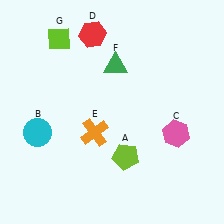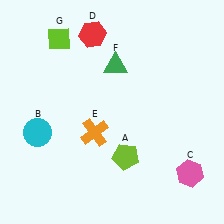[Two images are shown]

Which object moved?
The pink hexagon (C) moved down.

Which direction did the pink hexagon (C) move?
The pink hexagon (C) moved down.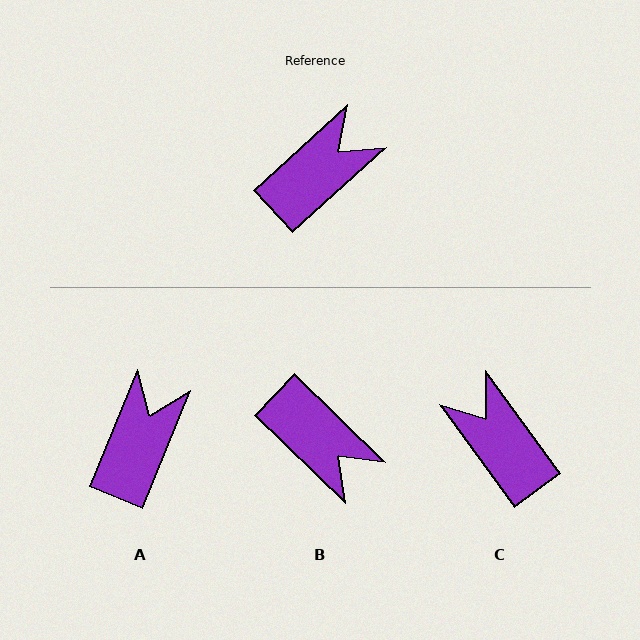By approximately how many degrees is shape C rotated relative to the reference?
Approximately 84 degrees counter-clockwise.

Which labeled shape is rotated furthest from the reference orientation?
B, about 86 degrees away.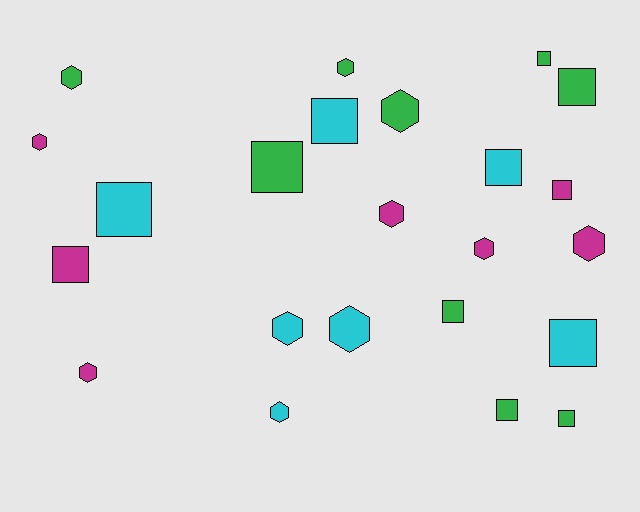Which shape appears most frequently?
Square, with 12 objects.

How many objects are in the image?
There are 23 objects.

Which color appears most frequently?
Green, with 9 objects.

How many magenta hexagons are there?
There are 5 magenta hexagons.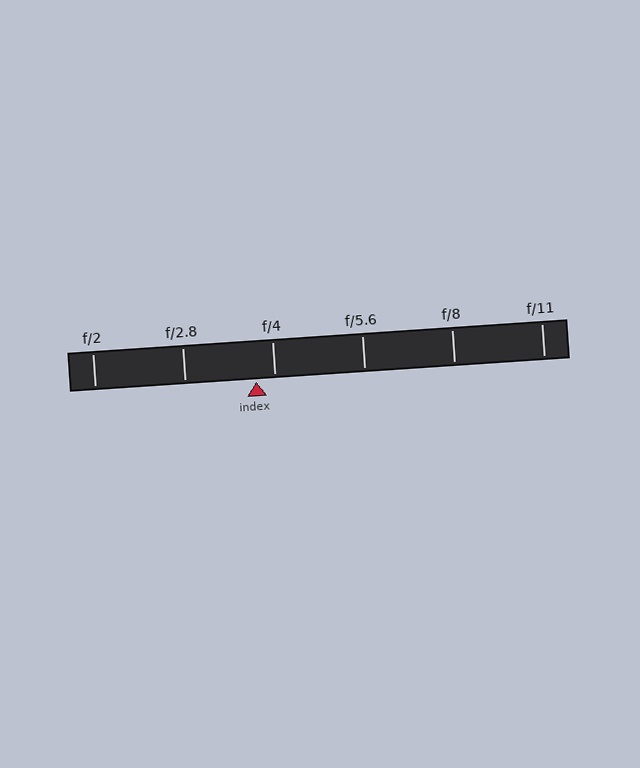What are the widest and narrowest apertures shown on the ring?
The widest aperture shown is f/2 and the narrowest is f/11.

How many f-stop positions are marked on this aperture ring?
There are 6 f-stop positions marked.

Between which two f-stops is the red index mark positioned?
The index mark is between f/2.8 and f/4.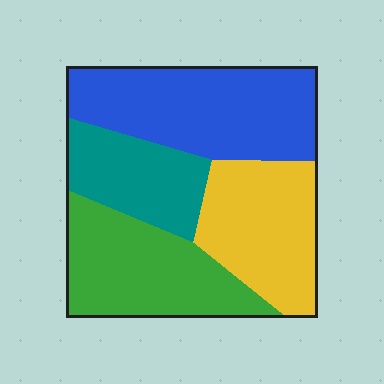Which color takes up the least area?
Teal, at roughly 15%.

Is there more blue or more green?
Blue.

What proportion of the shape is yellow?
Yellow covers around 25% of the shape.